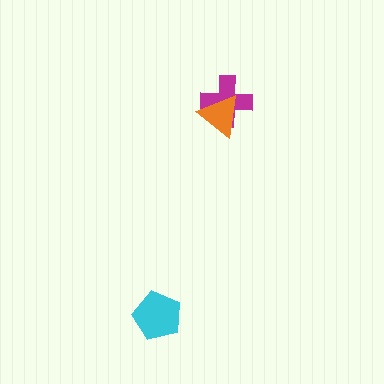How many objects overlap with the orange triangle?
1 object overlaps with the orange triangle.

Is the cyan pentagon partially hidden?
No, no other shape covers it.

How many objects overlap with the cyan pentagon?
0 objects overlap with the cyan pentagon.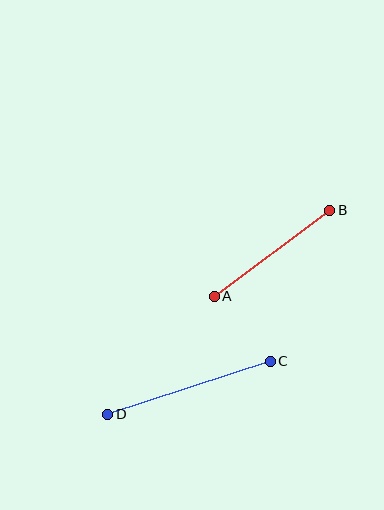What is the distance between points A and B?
The distance is approximately 144 pixels.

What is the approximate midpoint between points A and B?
The midpoint is at approximately (272, 253) pixels.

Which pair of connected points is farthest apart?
Points C and D are farthest apart.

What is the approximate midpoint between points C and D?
The midpoint is at approximately (189, 388) pixels.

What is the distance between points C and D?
The distance is approximately 171 pixels.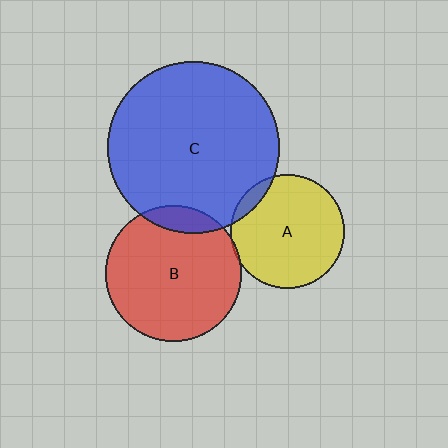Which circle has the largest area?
Circle C (blue).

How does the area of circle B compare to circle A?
Approximately 1.4 times.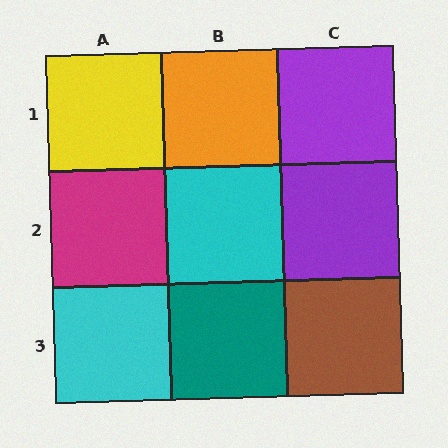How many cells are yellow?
1 cell is yellow.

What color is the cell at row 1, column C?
Purple.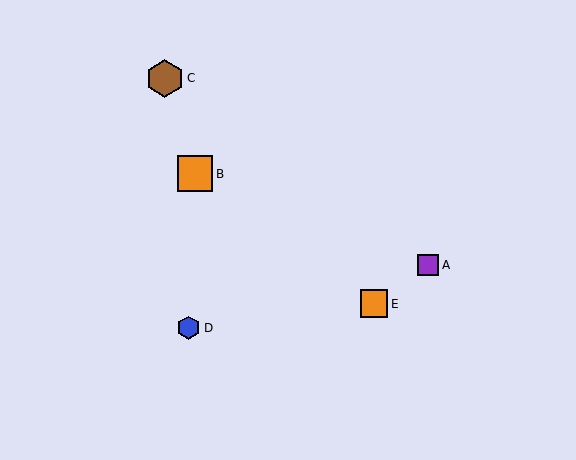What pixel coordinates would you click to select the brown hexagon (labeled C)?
Click at (165, 78) to select the brown hexagon C.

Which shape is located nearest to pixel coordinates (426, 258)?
The purple square (labeled A) at (428, 265) is nearest to that location.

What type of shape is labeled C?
Shape C is a brown hexagon.